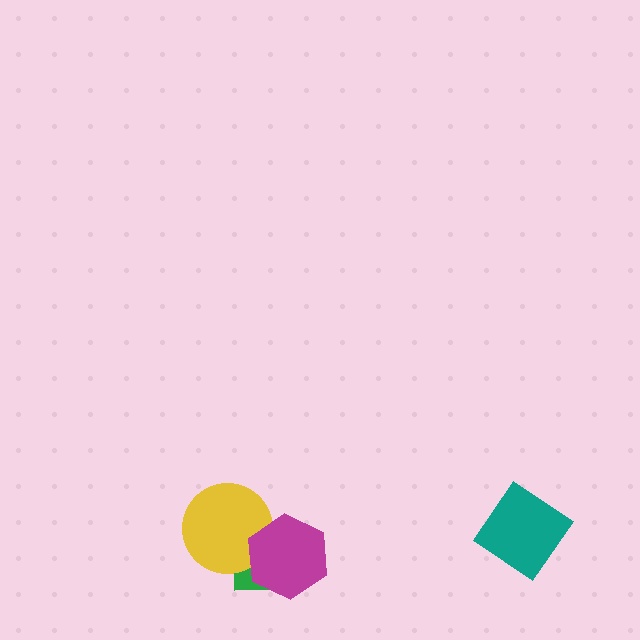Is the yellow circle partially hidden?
Yes, it is partially covered by another shape.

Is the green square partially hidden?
Yes, it is partially covered by another shape.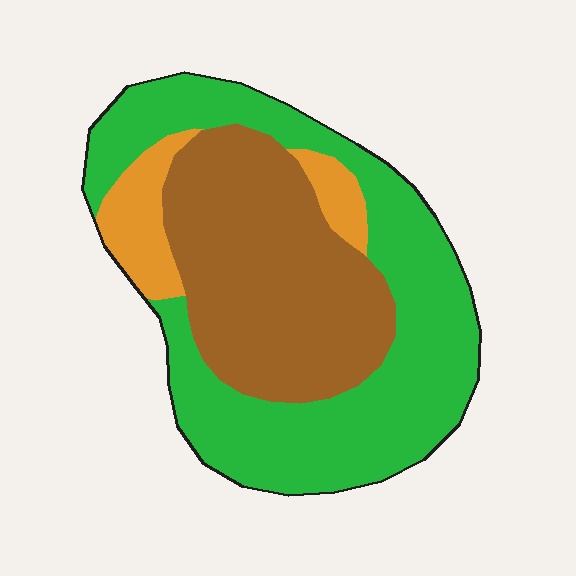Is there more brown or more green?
Green.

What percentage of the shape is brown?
Brown takes up between a third and a half of the shape.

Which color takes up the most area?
Green, at roughly 50%.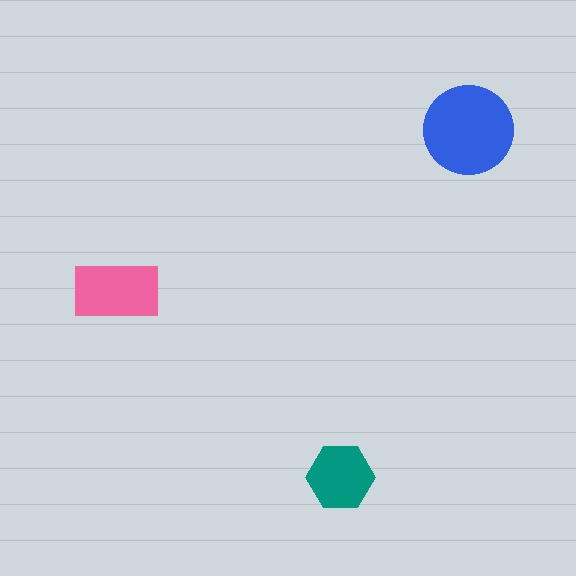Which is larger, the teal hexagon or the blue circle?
The blue circle.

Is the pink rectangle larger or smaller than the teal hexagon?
Larger.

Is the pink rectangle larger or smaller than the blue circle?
Smaller.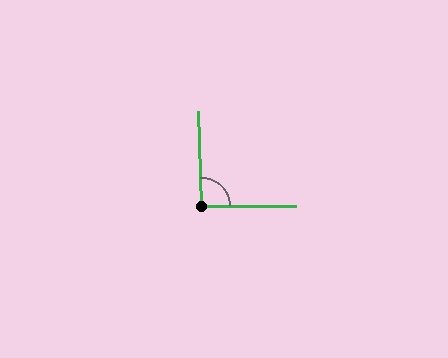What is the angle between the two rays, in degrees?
Approximately 92 degrees.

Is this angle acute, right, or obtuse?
It is approximately a right angle.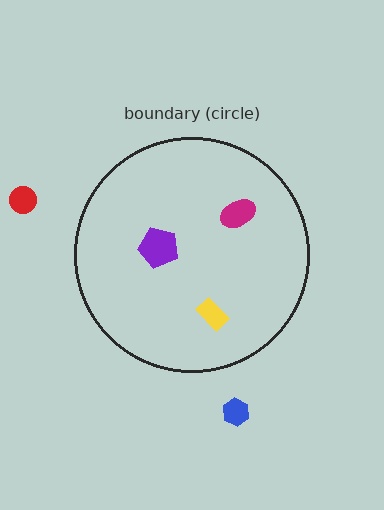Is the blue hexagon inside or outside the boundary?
Outside.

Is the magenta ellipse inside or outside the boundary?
Inside.